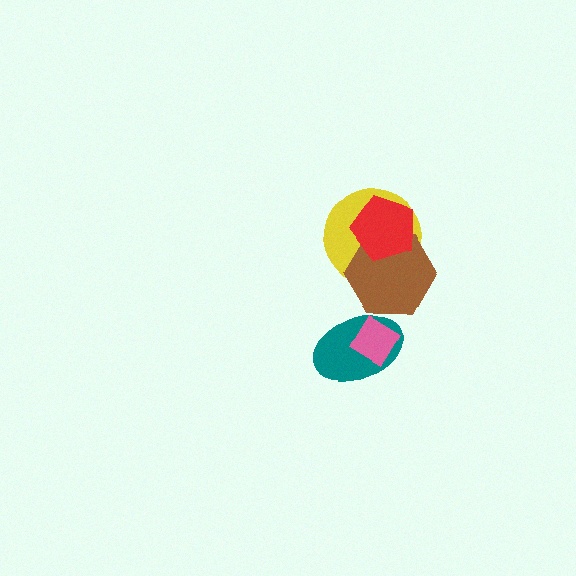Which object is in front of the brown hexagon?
The red pentagon is in front of the brown hexagon.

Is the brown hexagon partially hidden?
Yes, it is partially covered by another shape.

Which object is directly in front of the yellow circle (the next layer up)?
The brown hexagon is directly in front of the yellow circle.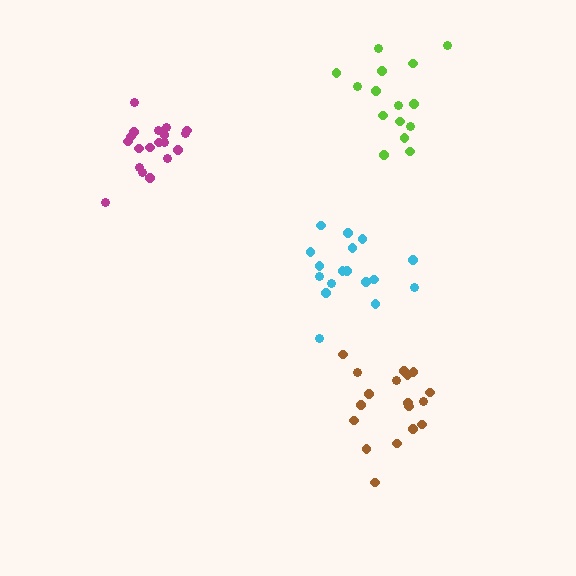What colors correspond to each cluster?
The clusters are colored: magenta, cyan, lime, brown.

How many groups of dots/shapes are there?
There are 4 groups.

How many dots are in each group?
Group 1: 19 dots, Group 2: 17 dots, Group 3: 15 dots, Group 4: 18 dots (69 total).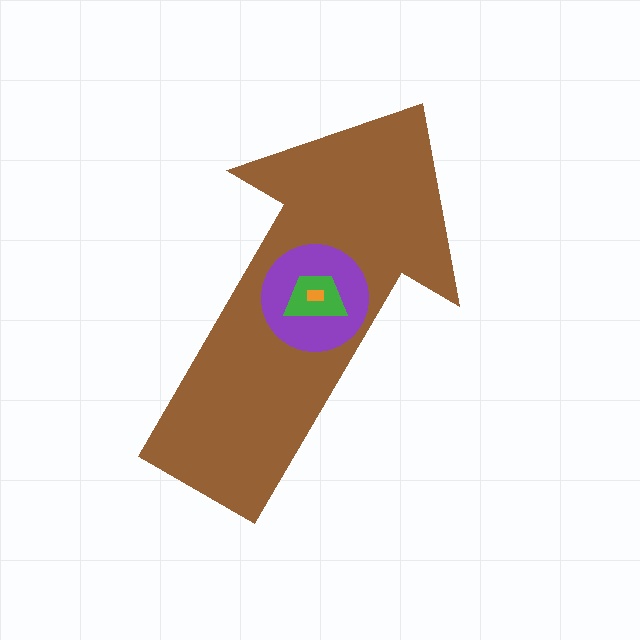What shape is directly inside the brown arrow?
The purple circle.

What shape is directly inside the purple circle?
The green trapezoid.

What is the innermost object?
The orange rectangle.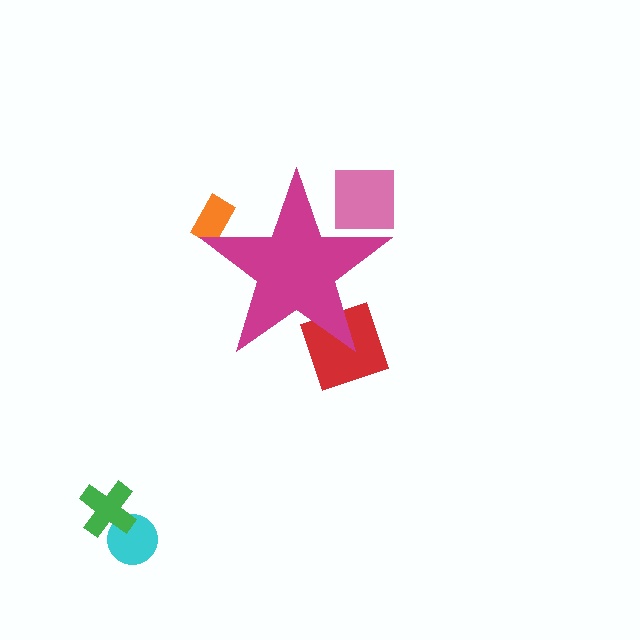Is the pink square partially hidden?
Yes, the pink square is partially hidden behind the magenta star.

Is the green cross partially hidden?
No, the green cross is fully visible.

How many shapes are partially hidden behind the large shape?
3 shapes are partially hidden.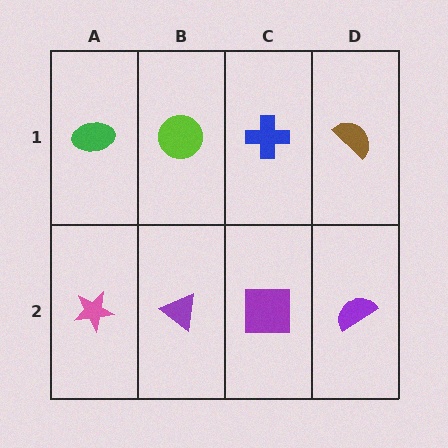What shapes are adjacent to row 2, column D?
A brown semicircle (row 1, column D), a purple square (row 2, column C).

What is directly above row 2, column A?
A green ellipse.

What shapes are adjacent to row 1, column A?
A pink star (row 2, column A), a lime circle (row 1, column B).